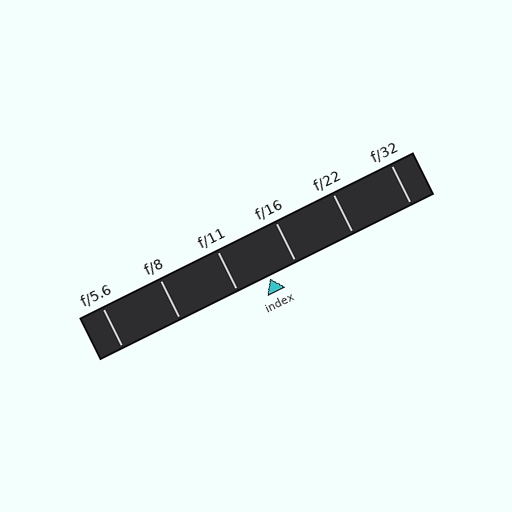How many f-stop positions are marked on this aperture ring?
There are 6 f-stop positions marked.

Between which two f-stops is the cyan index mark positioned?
The index mark is between f/11 and f/16.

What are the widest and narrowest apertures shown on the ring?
The widest aperture shown is f/5.6 and the narrowest is f/32.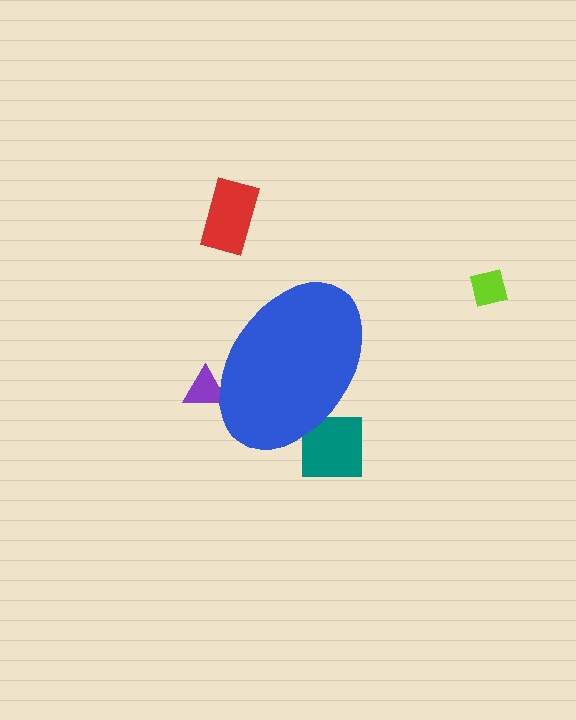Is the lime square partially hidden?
No, the lime square is fully visible.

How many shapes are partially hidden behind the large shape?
2 shapes are partially hidden.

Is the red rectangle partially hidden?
No, the red rectangle is fully visible.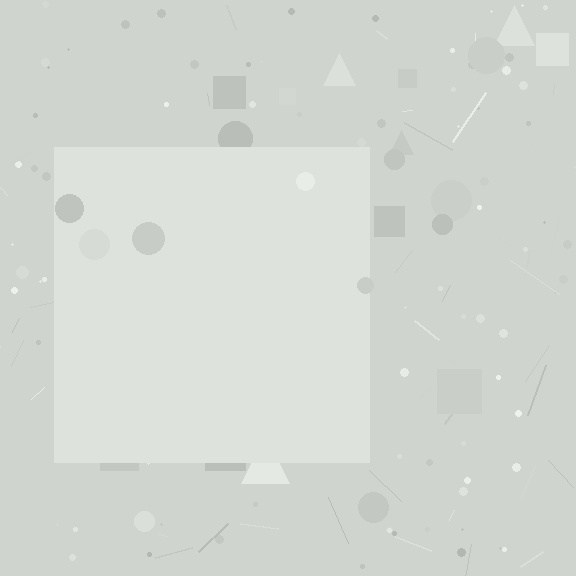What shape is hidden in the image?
A square is hidden in the image.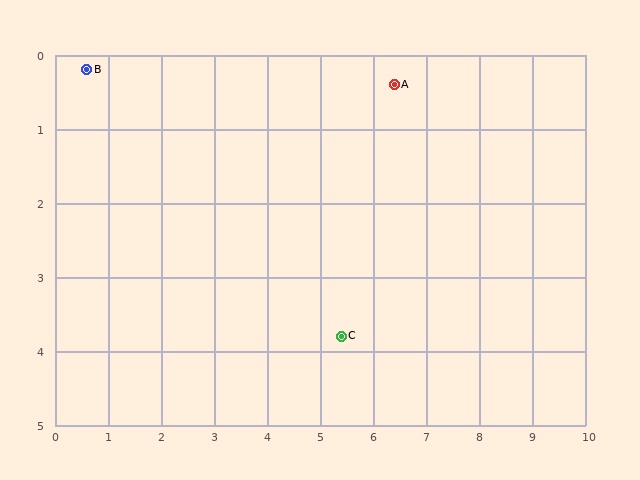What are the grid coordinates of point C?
Point C is at approximately (5.4, 3.8).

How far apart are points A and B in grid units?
Points A and B are about 5.8 grid units apart.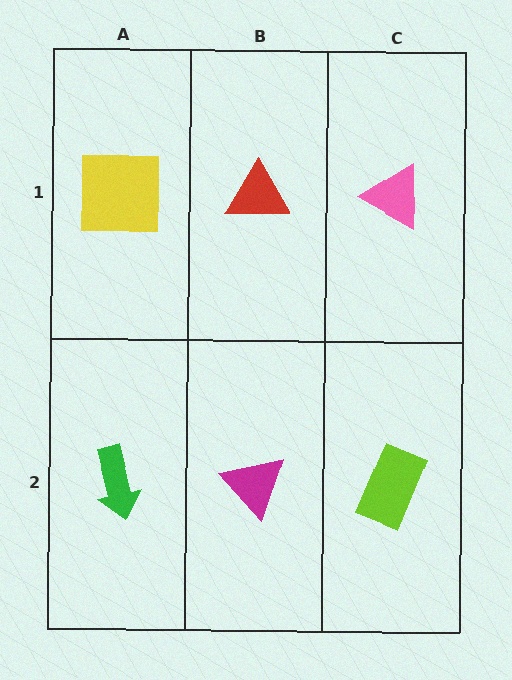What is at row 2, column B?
A magenta triangle.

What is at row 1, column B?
A red triangle.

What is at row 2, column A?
A green arrow.